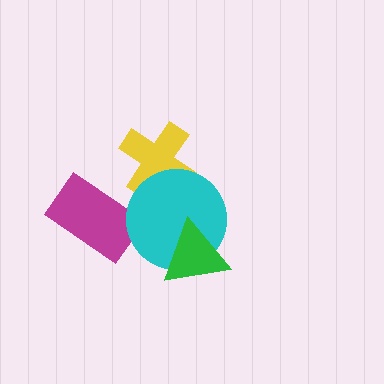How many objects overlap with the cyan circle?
3 objects overlap with the cyan circle.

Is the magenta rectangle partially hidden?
Yes, it is partially covered by another shape.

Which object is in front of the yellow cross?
The cyan circle is in front of the yellow cross.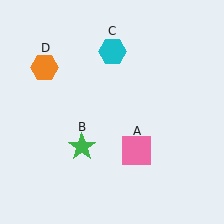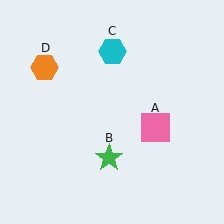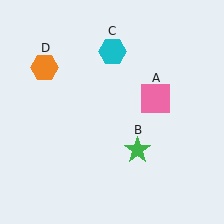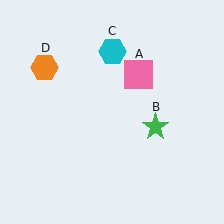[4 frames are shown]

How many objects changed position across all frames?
2 objects changed position: pink square (object A), green star (object B).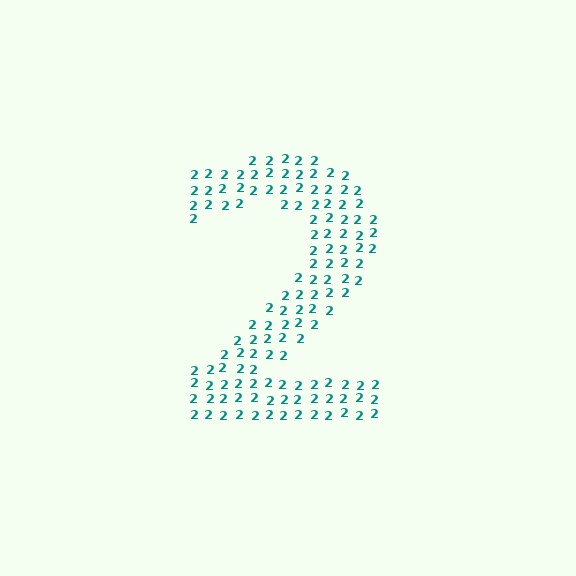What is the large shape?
The large shape is the digit 2.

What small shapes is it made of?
It is made of small digit 2's.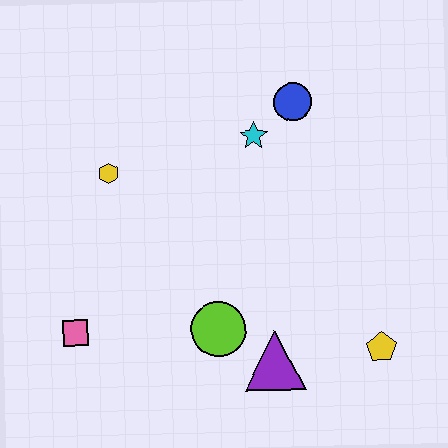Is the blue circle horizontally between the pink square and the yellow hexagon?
No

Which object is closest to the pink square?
The lime circle is closest to the pink square.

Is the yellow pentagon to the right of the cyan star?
Yes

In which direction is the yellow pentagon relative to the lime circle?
The yellow pentagon is to the right of the lime circle.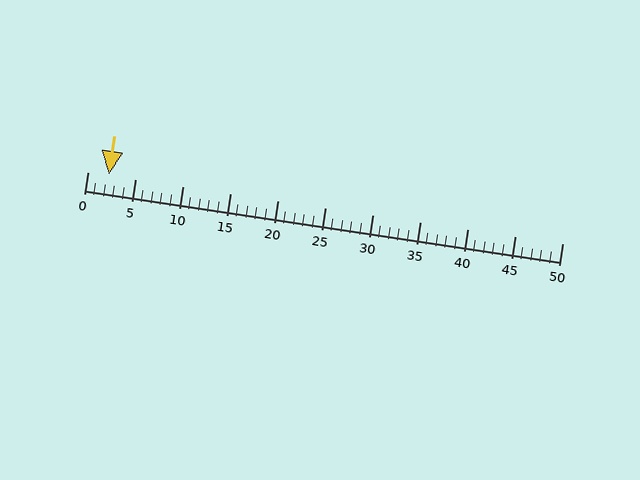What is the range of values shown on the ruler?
The ruler shows values from 0 to 50.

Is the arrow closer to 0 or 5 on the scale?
The arrow is closer to 0.